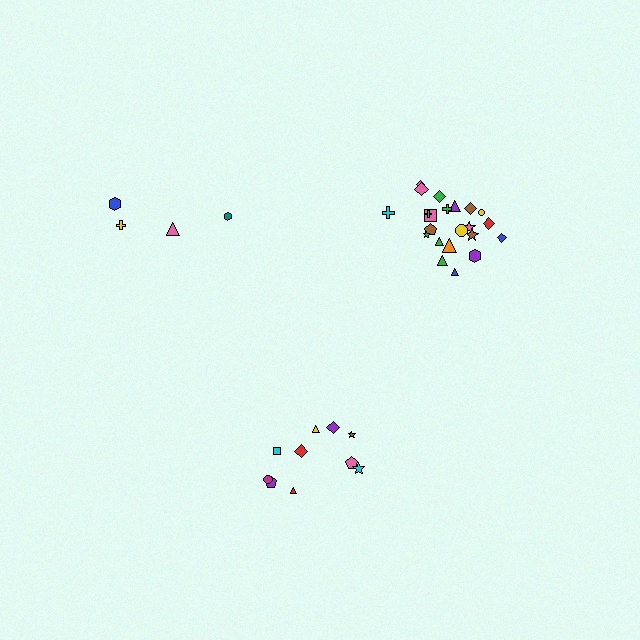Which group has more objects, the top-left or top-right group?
The top-right group.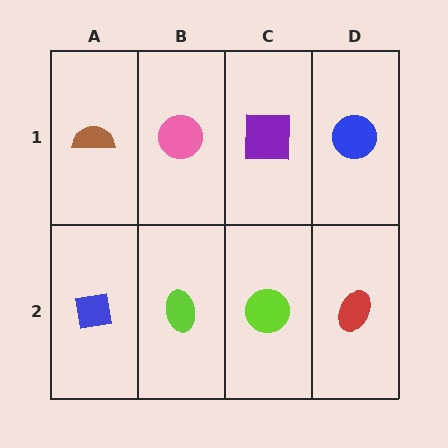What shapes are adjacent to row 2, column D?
A blue circle (row 1, column D), a lime circle (row 2, column C).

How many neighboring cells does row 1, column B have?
3.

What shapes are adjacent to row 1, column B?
A lime ellipse (row 2, column B), a brown semicircle (row 1, column A), a purple square (row 1, column C).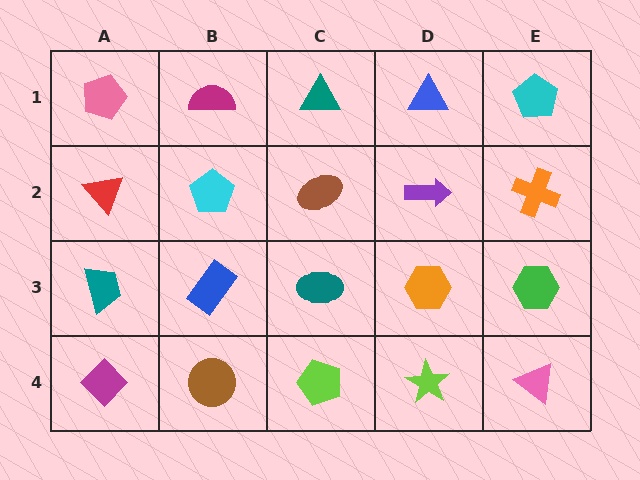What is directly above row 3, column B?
A cyan pentagon.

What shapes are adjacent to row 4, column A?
A teal trapezoid (row 3, column A), a brown circle (row 4, column B).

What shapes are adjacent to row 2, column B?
A magenta semicircle (row 1, column B), a blue rectangle (row 3, column B), a red triangle (row 2, column A), a brown ellipse (row 2, column C).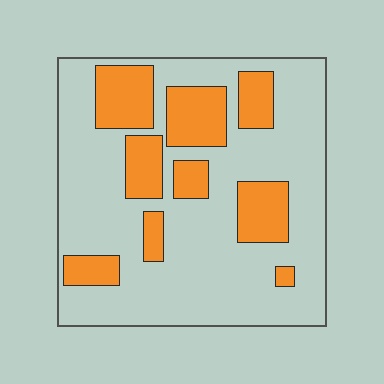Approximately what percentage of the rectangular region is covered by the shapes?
Approximately 25%.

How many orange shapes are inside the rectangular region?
9.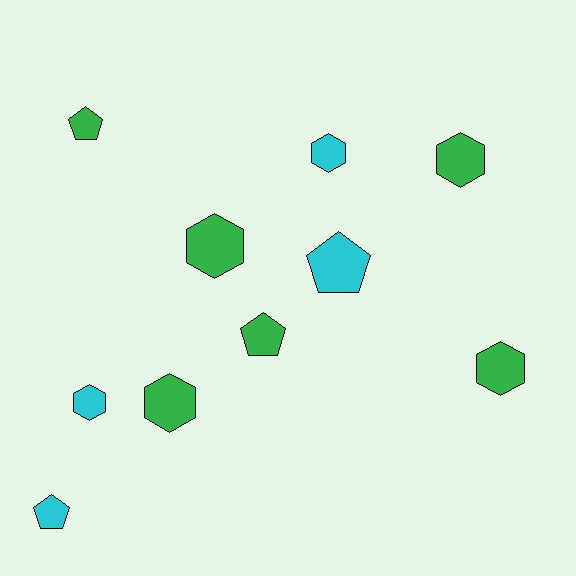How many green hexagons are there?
There are 4 green hexagons.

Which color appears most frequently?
Green, with 6 objects.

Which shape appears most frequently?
Hexagon, with 6 objects.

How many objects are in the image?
There are 10 objects.